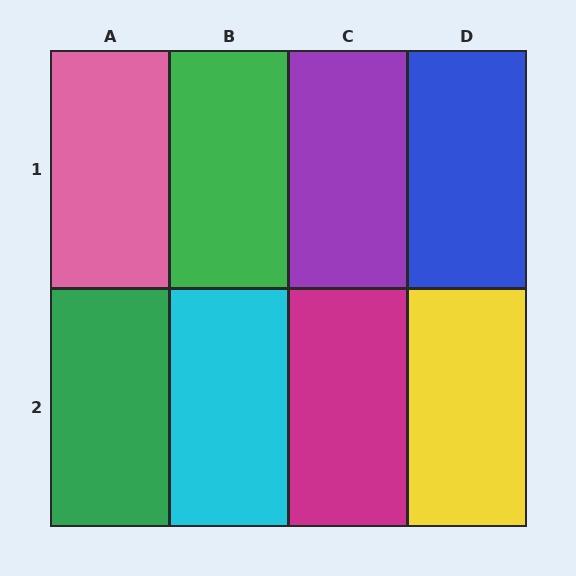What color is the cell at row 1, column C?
Purple.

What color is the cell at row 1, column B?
Green.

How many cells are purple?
1 cell is purple.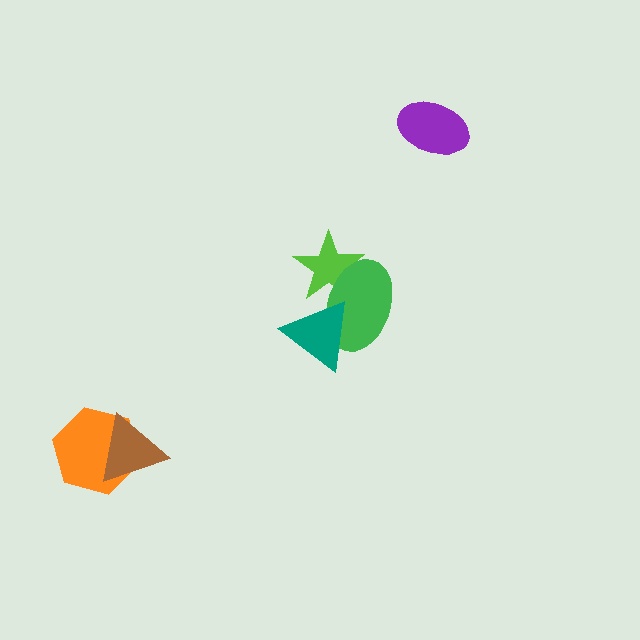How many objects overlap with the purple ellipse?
0 objects overlap with the purple ellipse.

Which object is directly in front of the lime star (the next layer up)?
The green ellipse is directly in front of the lime star.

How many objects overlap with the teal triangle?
2 objects overlap with the teal triangle.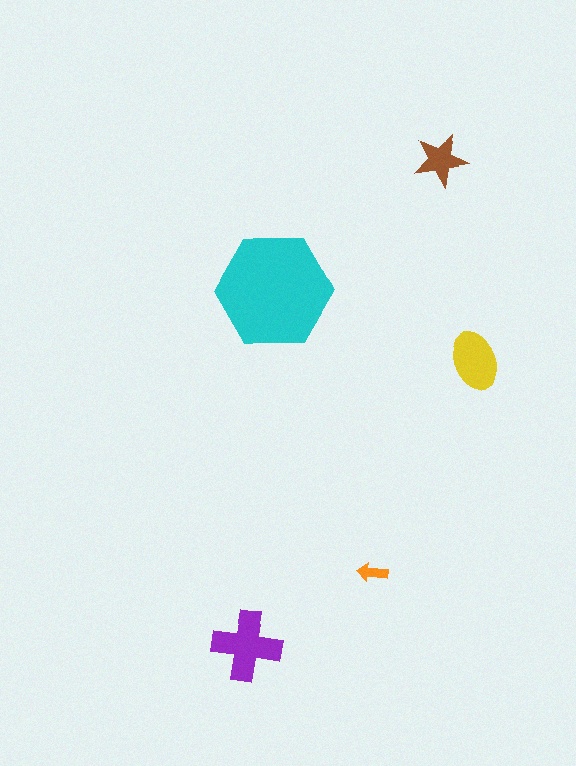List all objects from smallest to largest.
The orange arrow, the brown star, the yellow ellipse, the purple cross, the cyan hexagon.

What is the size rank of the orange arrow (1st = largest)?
5th.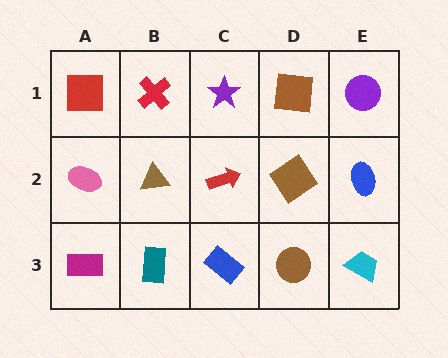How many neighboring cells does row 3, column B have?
3.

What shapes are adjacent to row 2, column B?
A red cross (row 1, column B), a teal rectangle (row 3, column B), a pink ellipse (row 2, column A), a red arrow (row 2, column C).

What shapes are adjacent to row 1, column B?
A brown triangle (row 2, column B), a red square (row 1, column A), a purple star (row 1, column C).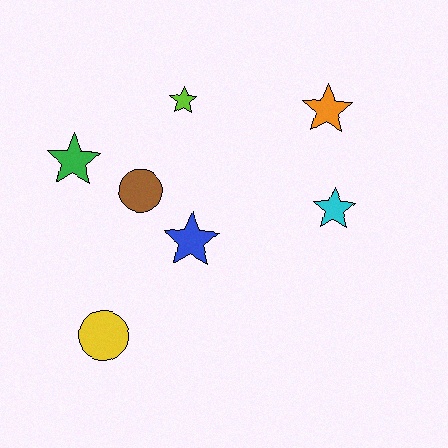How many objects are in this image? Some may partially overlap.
There are 7 objects.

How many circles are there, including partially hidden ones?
There are 2 circles.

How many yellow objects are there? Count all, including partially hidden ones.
There is 1 yellow object.